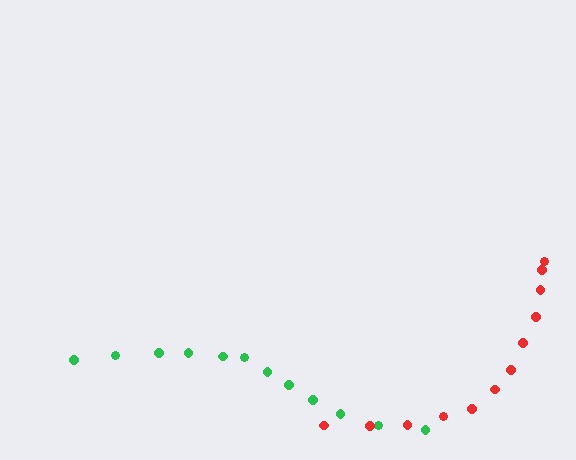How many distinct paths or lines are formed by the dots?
There are 2 distinct paths.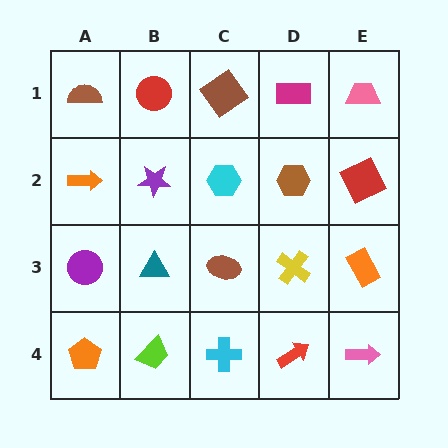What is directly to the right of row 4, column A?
A lime trapezoid.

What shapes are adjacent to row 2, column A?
A brown semicircle (row 1, column A), a purple circle (row 3, column A), a purple star (row 2, column B).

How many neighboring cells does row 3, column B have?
4.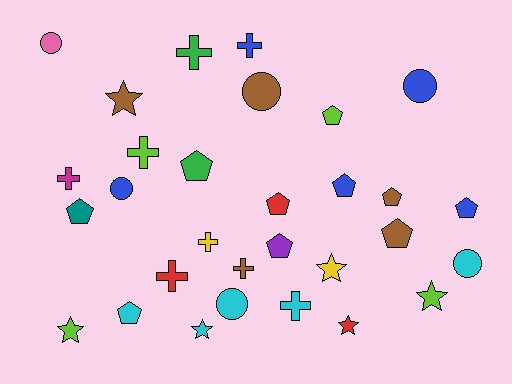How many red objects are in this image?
There are 3 red objects.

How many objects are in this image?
There are 30 objects.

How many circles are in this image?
There are 6 circles.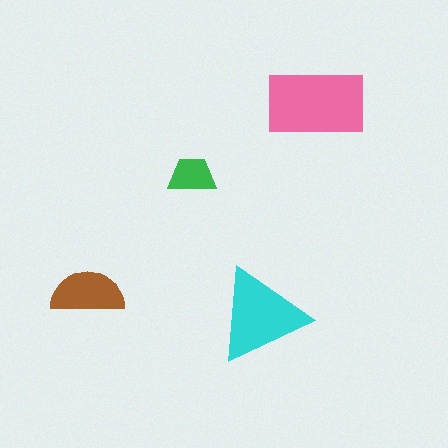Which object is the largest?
The pink rectangle.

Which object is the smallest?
The green trapezoid.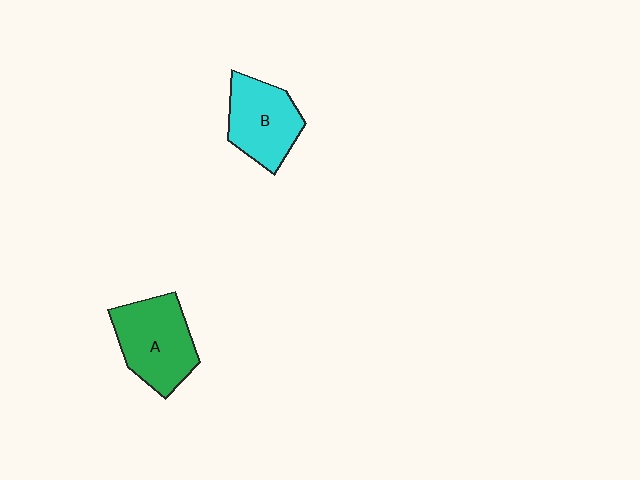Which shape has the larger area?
Shape A (green).